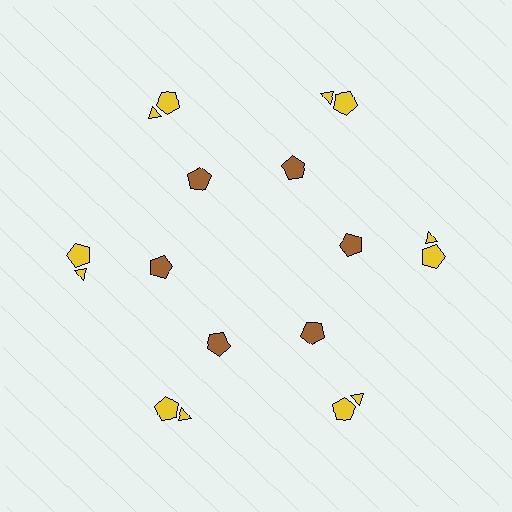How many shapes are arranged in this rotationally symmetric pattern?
There are 18 shapes, arranged in 6 groups of 3.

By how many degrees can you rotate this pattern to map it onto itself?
The pattern maps onto itself every 60 degrees of rotation.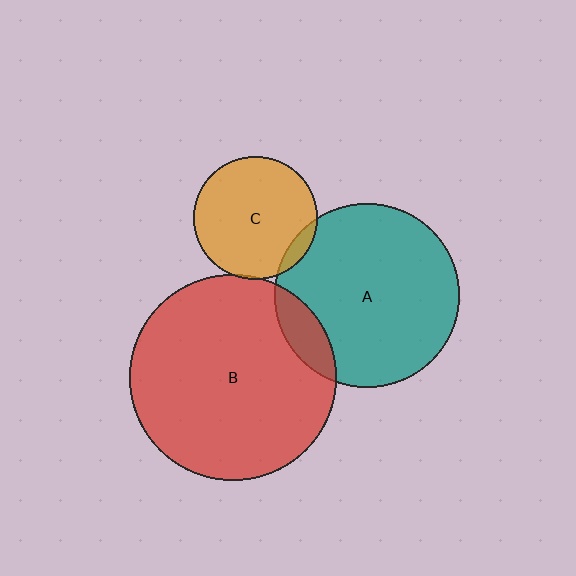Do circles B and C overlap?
Yes.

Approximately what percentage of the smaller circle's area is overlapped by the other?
Approximately 5%.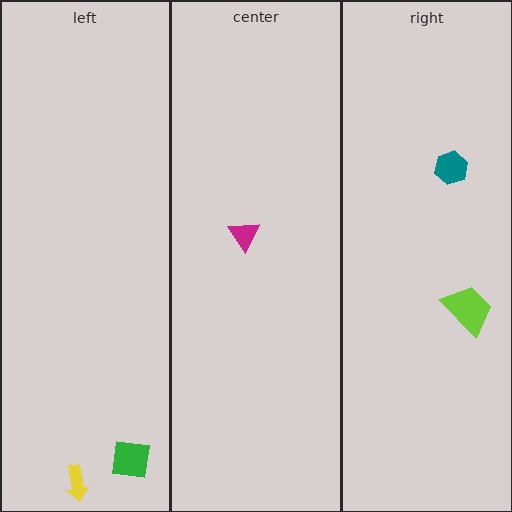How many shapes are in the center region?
1.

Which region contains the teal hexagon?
The right region.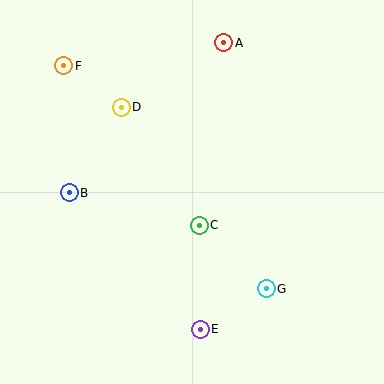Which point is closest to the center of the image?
Point C at (199, 225) is closest to the center.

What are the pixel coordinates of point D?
Point D is at (121, 107).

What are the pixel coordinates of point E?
Point E is at (200, 329).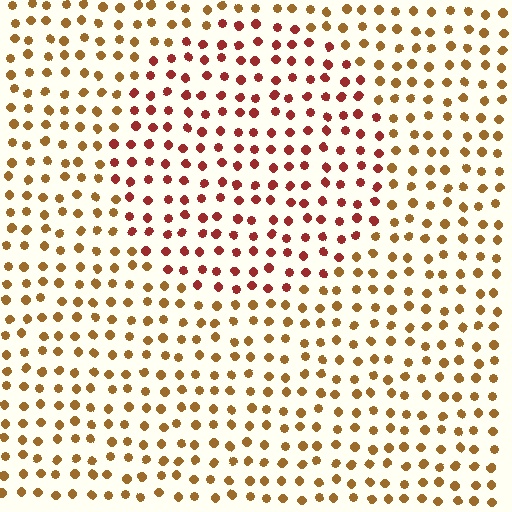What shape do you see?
I see a circle.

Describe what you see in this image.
The image is filled with small brown elements in a uniform arrangement. A circle-shaped region is visible where the elements are tinted to a slightly different hue, forming a subtle color boundary.